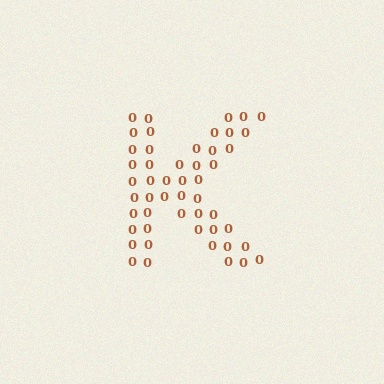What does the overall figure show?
The overall figure shows the letter K.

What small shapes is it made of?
It is made of small digit 0's.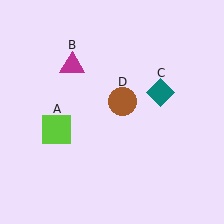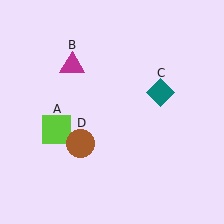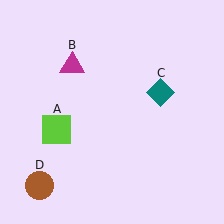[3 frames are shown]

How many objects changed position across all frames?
1 object changed position: brown circle (object D).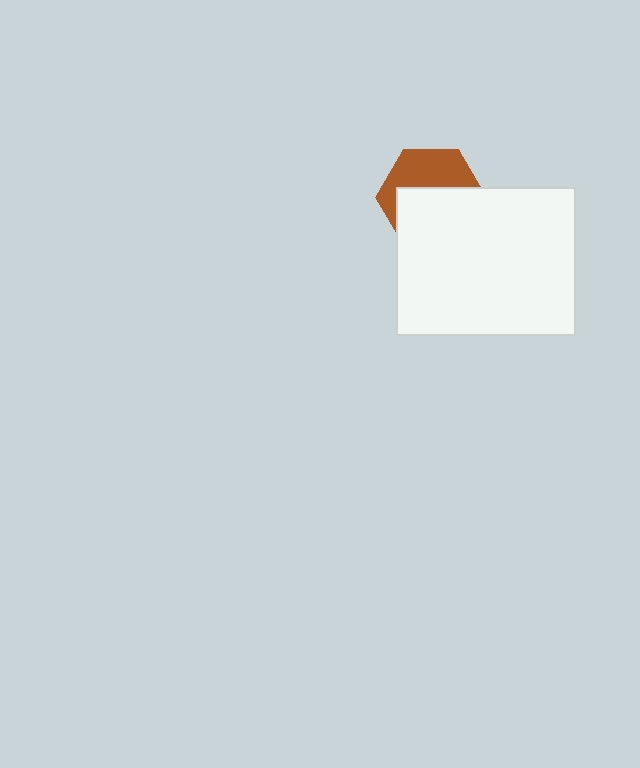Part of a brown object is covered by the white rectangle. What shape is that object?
It is a hexagon.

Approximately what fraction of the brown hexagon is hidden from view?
Roughly 56% of the brown hexagon is hidden behind the white rectangle.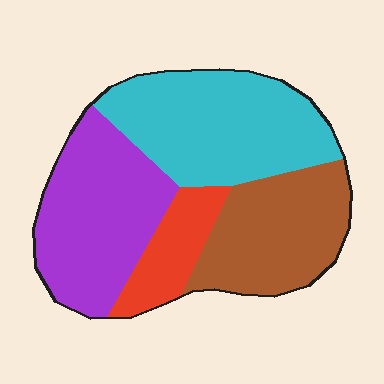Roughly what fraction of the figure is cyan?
Cyan takes up about one third (1/3) of the figure.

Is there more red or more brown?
Brown.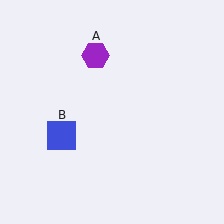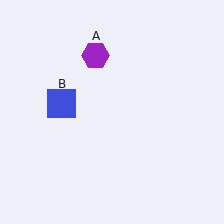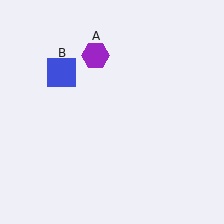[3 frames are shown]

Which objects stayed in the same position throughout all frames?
Purple hexagon (object A) remained stationary.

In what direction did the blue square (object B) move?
The blue square (object B) moved up.